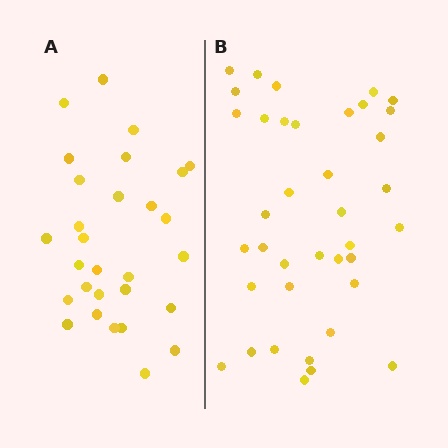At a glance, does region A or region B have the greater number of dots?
Region B (the right region) has more dots.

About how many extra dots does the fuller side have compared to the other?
Region B has roughly 8 or so more dots than region A.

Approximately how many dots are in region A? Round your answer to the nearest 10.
About 30 dots. (The exact count is 29, which rounds to 30.)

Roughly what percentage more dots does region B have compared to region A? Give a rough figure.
About 30% more.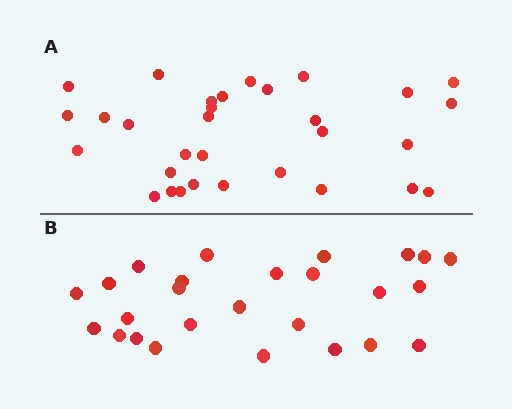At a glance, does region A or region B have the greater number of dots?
Region A (the top region) has more dots.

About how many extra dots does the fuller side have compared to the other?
Region A has about 5 more dots than region B.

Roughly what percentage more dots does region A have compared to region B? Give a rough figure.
About 20% more.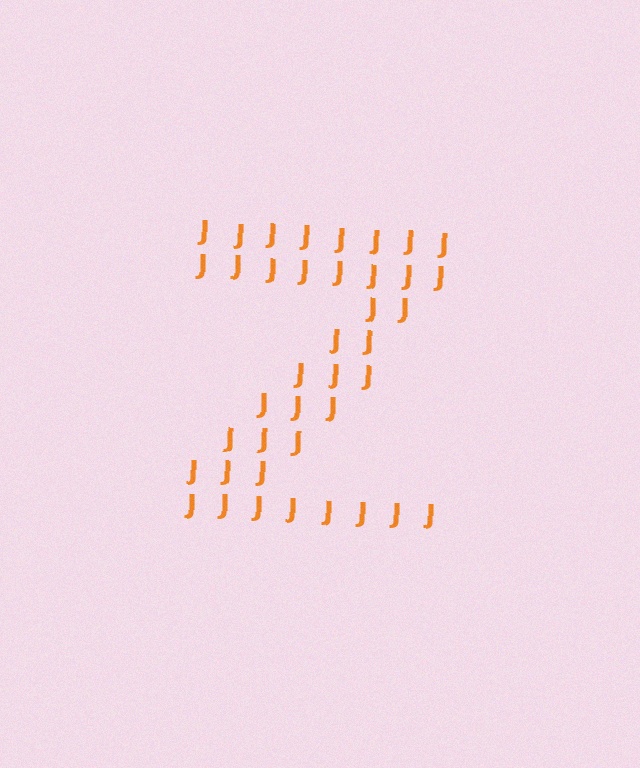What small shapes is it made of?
It is made of small letter J's.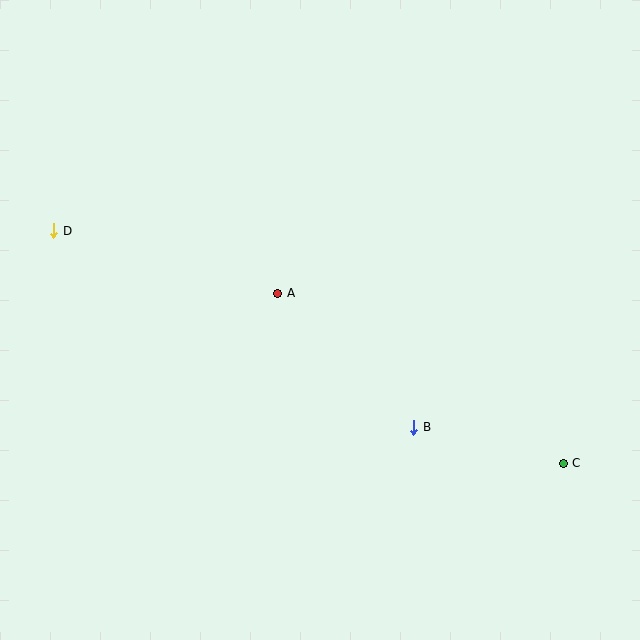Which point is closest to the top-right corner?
Point A is closest to the top-right corner.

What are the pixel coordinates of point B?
Point B is at (414, 427).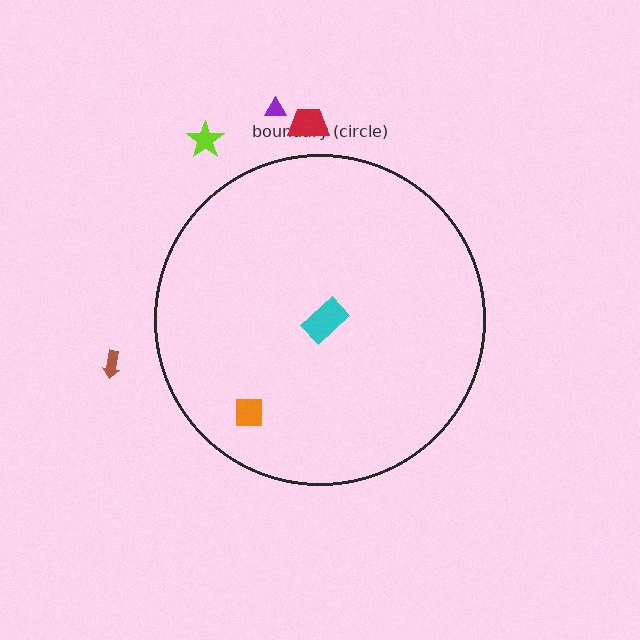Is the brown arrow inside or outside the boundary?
Outside.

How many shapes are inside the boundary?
2 inside, 4 outside.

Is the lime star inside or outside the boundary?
Outside.